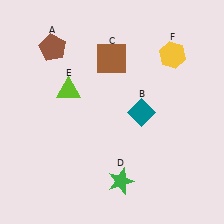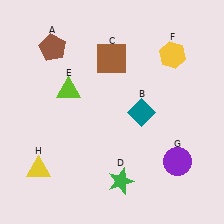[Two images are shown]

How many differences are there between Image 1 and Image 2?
There are 2 differences between the two images.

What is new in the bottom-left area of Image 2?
A yellow triangle (H) was added in the bottom-left area of Image 2.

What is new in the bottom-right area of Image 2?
A purple circle (G) was added in the bottom-right area of Image 2.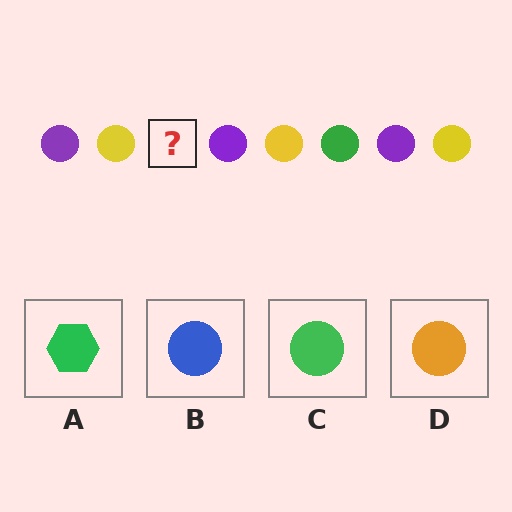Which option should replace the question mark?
Option C.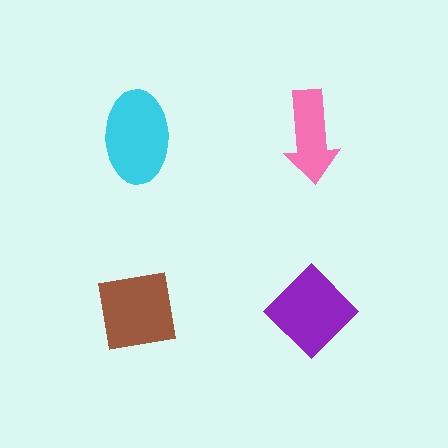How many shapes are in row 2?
2 shapes.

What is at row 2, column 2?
A purple diamond.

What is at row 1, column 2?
A pink arrow.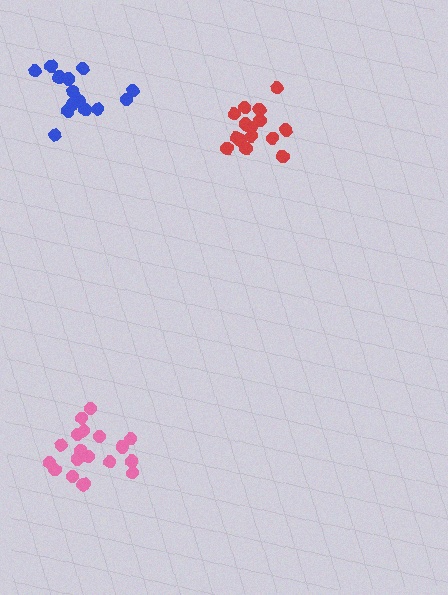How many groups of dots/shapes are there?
There are 3 groups.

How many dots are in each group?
Group 1: 15 dots, Group 2: 19 dots, Group 3: 15 dots (49 total).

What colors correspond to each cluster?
The clusters are colored: red, pink, blue.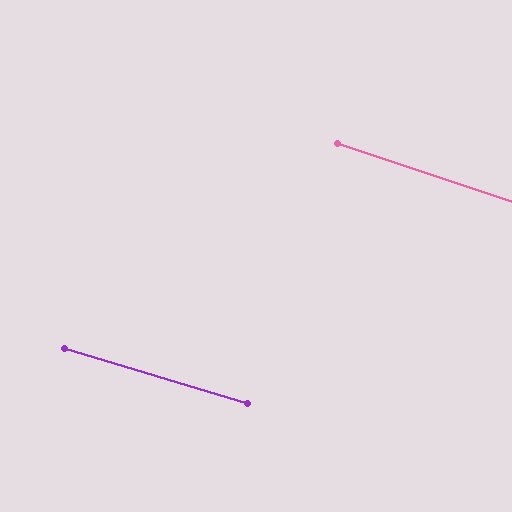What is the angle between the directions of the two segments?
Approximately 2 degrees.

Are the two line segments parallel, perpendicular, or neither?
Parallel — their directions differ by only 1.7°.